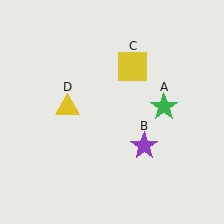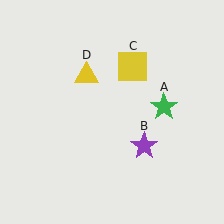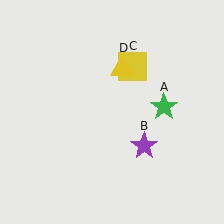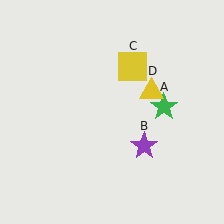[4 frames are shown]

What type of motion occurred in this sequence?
The yellow triangle (object D) rotated clockwise around the center of the scene.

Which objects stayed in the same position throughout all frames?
Green star (object A) and purple star (object B) and yellow square (object C) remained stationary.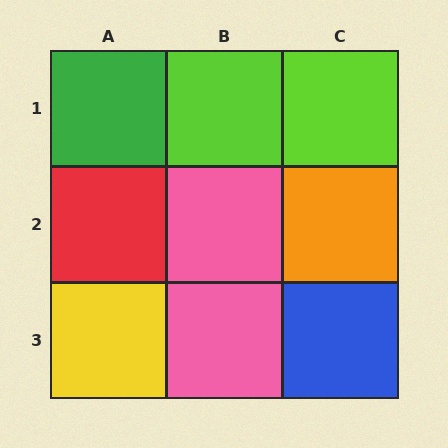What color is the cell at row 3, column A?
Yellow.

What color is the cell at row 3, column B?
Pink.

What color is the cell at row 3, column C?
Blue.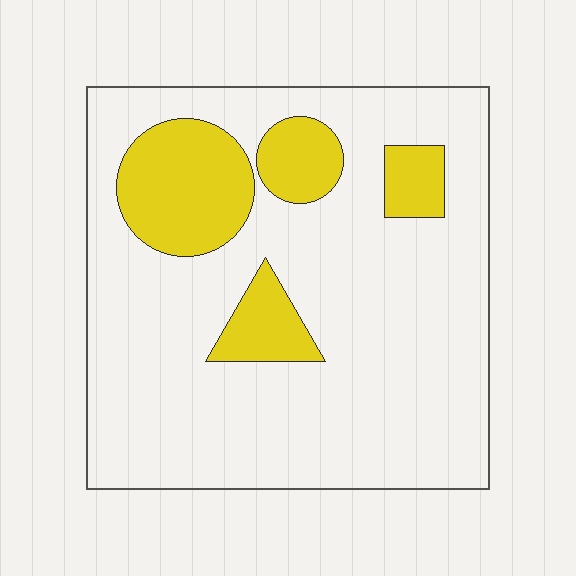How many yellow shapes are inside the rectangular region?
4.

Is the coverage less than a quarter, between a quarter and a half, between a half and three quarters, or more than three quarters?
Less than a quarter.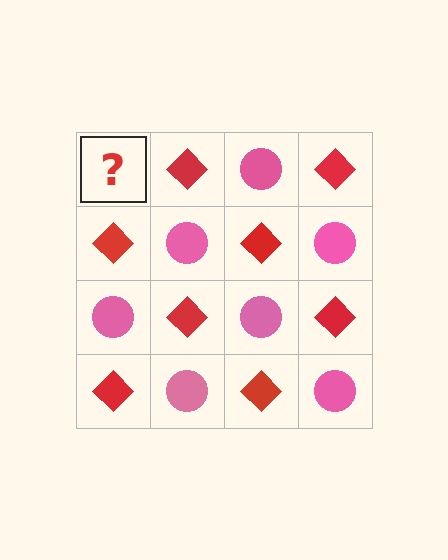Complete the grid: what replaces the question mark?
The question mark should be replaced with a pink circle.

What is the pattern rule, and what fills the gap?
The rule is that it alternates pink circle and red diamond in a checkerboard pattern. The gap should be filled with a pink circle.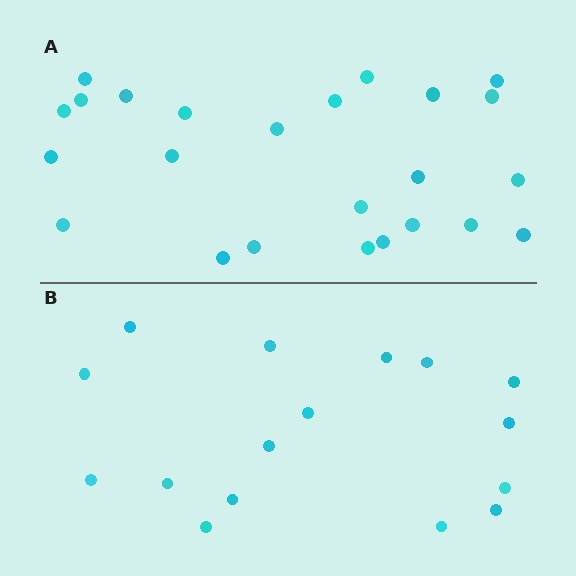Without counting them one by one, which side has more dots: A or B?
Region A (the top region) has more dots.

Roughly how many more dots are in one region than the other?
Region A has roughly 8 or so more dots than region B.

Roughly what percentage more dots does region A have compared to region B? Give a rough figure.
About 50% more.